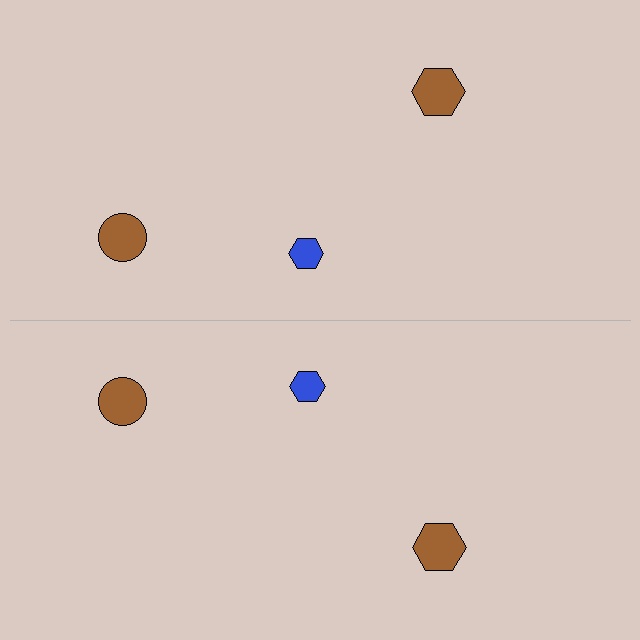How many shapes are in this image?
There are 6 shapes in this image.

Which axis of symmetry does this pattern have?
The pattern has a horizontal axis of symmetry running through the center of the image.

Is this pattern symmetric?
Yes, this pattern has bilateral (reflection) symmetry.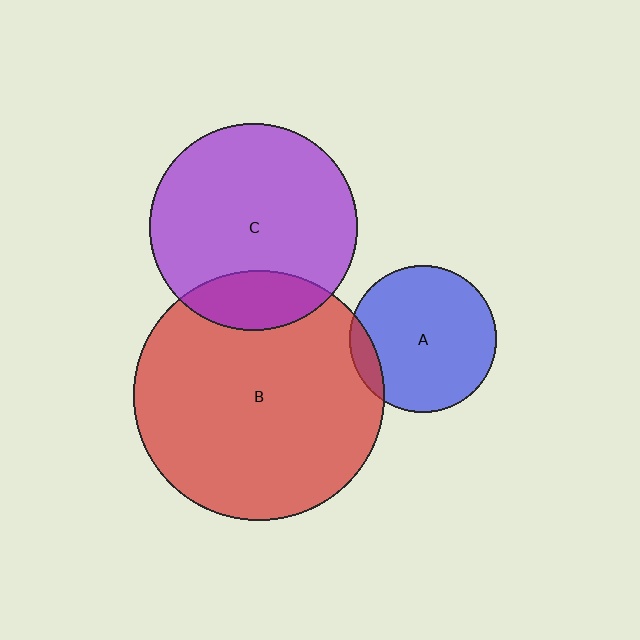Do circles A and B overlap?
Yes.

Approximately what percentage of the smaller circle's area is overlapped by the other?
Approximately 10%.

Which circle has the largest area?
Circle B (red).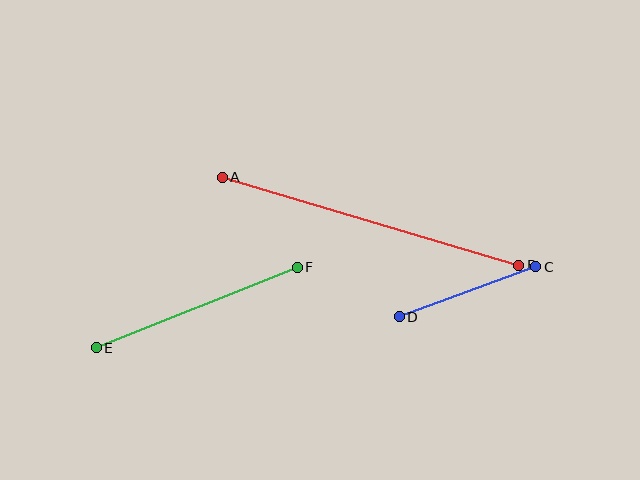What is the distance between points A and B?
The distance is approximately 309 pixels.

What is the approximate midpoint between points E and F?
The midpoint is at approximately (197, 308) pixels.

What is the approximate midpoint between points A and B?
The midpoint is at approximately (370, 221) pixels.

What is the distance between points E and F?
The distance is approximately 217 pixels.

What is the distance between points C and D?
The distance is approximately 145 pixels.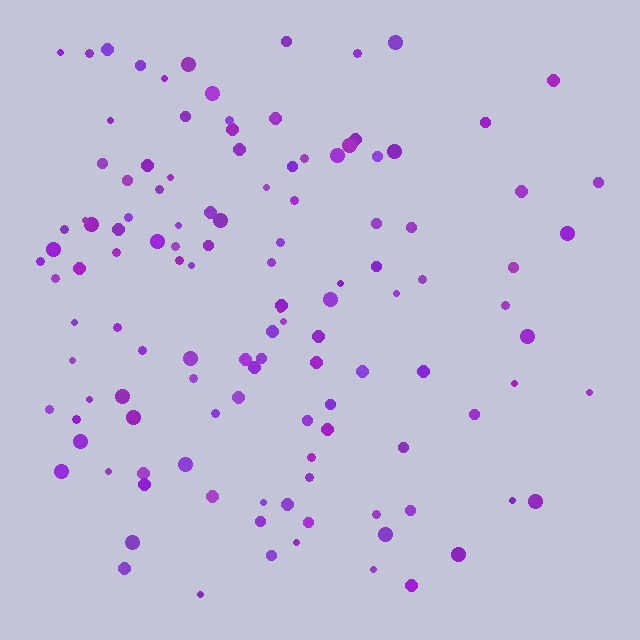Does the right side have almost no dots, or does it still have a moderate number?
Still a moderate number, just noticeably fewer than the left.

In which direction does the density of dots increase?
From right to left, with the left side densest.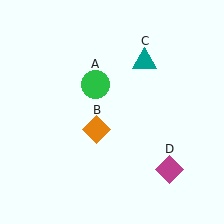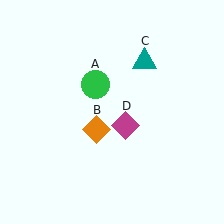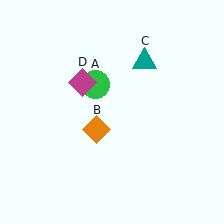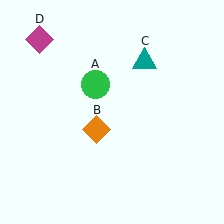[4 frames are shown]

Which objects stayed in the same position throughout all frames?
Green circle (object A) and orange diamond (object B) and teal triangle (object C) remained stationary.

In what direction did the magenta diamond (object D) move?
The magenta diamond (object D) moved up and to the left.